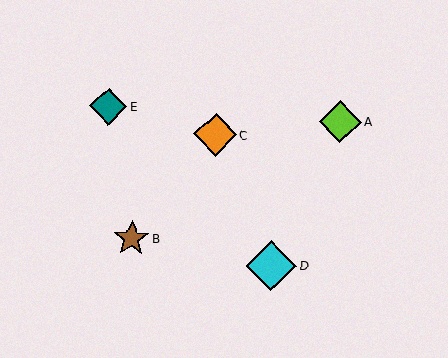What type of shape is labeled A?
Shape A is a lime diamond.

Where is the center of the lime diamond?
The center of the lime diamond is at (340, 122).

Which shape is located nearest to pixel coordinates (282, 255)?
The cyan diamond (labeled D) at (271, 266) is nearest to that location.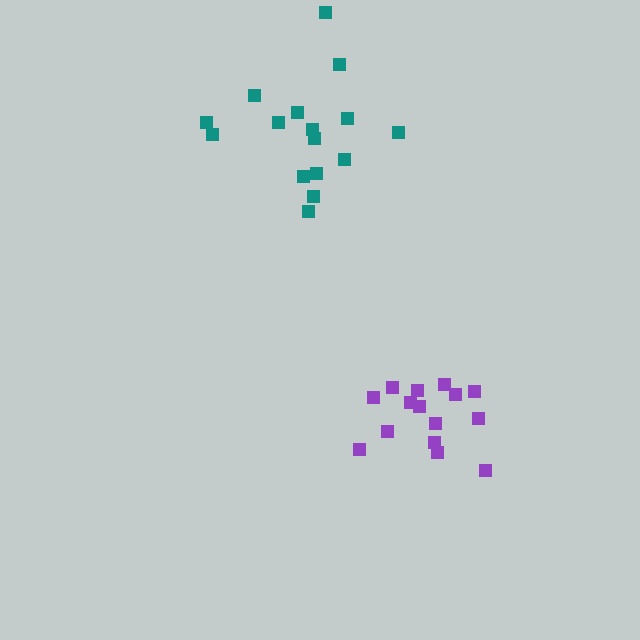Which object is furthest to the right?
The purple cluster is rightmost.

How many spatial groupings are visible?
There are 2 spatial groupings.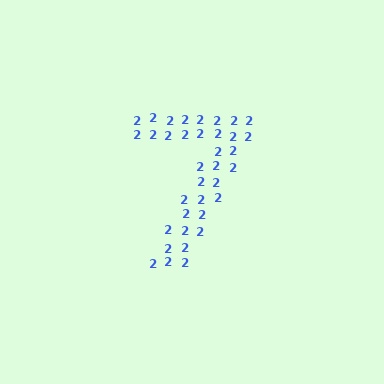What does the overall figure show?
The overall figure shows the digit 7.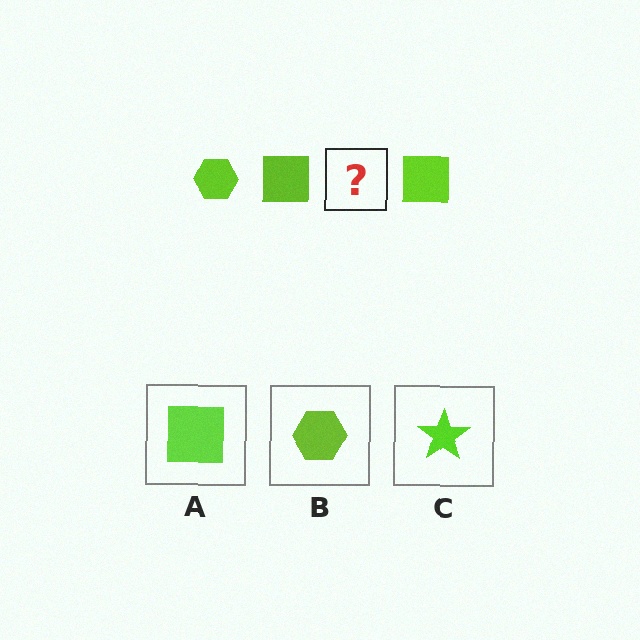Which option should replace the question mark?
Option B.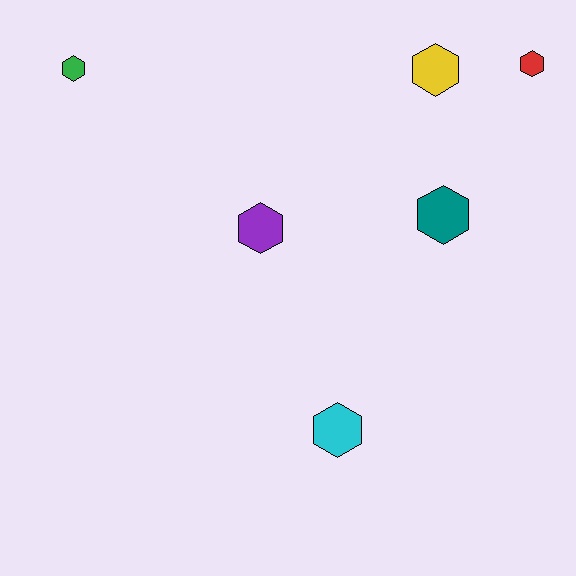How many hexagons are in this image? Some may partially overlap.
There are 6 hexagons.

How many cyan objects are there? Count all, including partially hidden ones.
There is 1 cyan object.